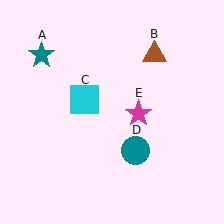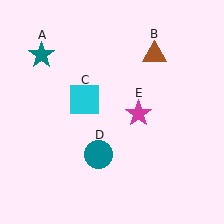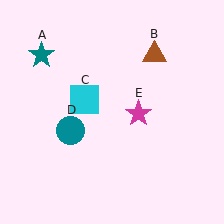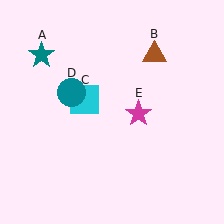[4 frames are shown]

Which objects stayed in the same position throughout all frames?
Teal star (object A) and brown triangle (object B) and cyan square (object C) and magenta star (object E) remained stationary.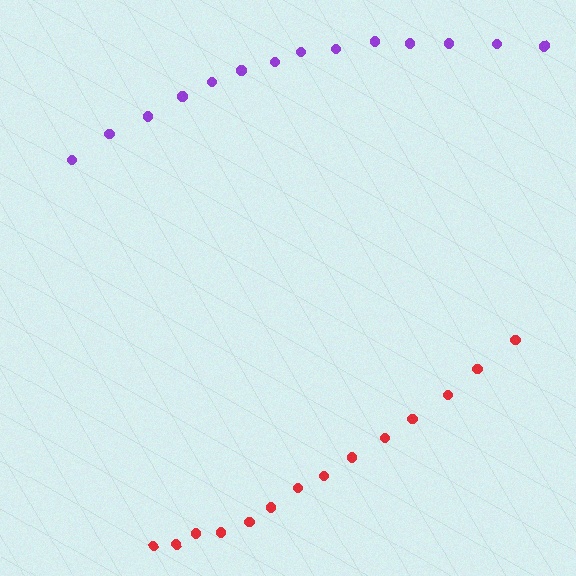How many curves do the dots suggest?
There are 2 distinct paths.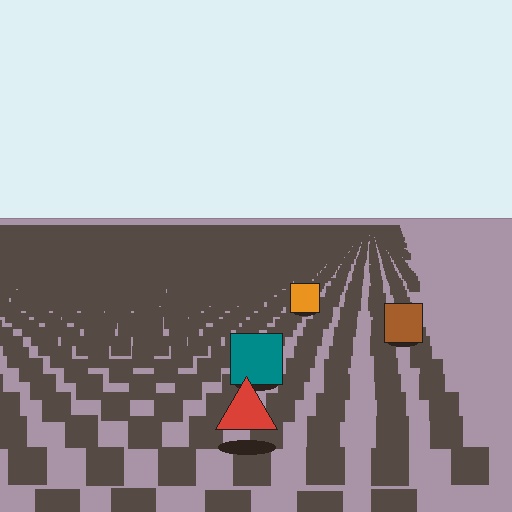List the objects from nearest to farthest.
From nearest to farthest: the red triangle, the teal square, the brown square, the orange square.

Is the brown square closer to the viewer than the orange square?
Yes. The brown square is closer — you can tell from the texture gradient: the ground texture is coarser near it.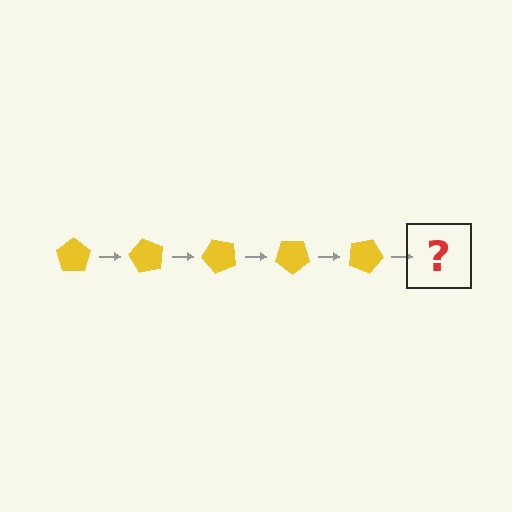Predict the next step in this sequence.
The next step is a yellow pentagon rotated 300 degrees.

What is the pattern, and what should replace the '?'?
The pattern is that the pentagon rotates 60 degrees each step. The '?' should be a yellow pentagon rotated 300 degrees.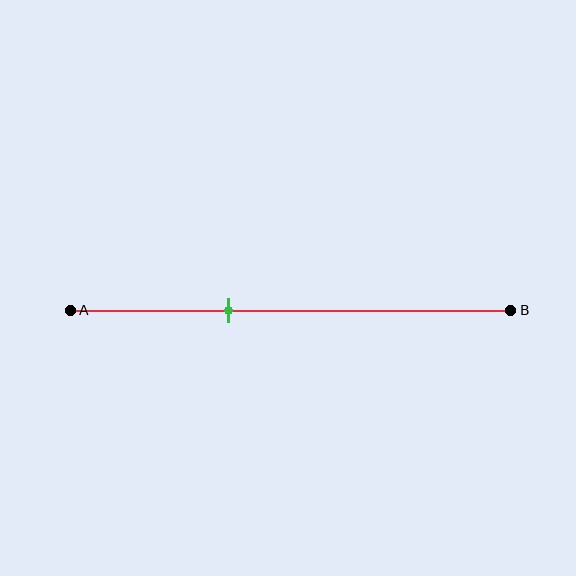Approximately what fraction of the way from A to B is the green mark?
The green mark is approximately 35% of the way from A to B.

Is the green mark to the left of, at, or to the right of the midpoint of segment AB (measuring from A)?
The green mark is to the left of the midpoint of segment AB.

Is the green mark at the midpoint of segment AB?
No, the mark is at about 35% from A, not at the 50% midpoint.